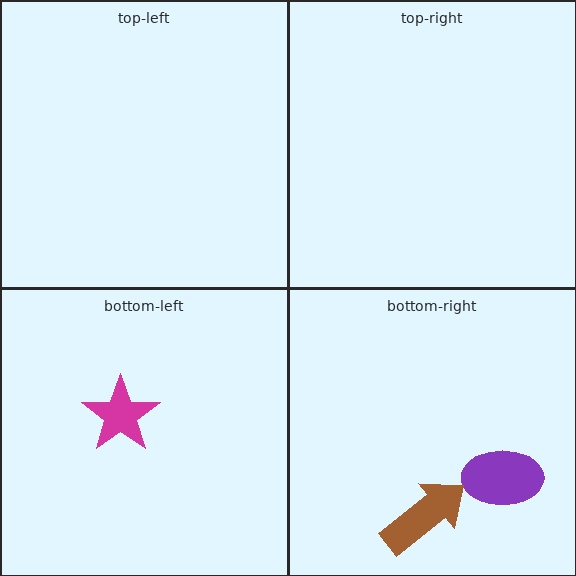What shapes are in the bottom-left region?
The magenta star.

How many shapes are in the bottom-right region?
2.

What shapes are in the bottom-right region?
The purple ellipse, the brown arrow.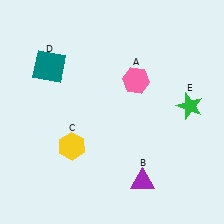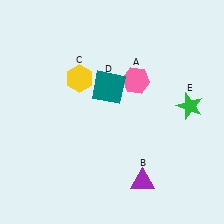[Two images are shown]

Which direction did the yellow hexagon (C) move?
The yellow hexagon (C) moved up.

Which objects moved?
The objects that moved are: the yellow hexagon (C), the teal square (D).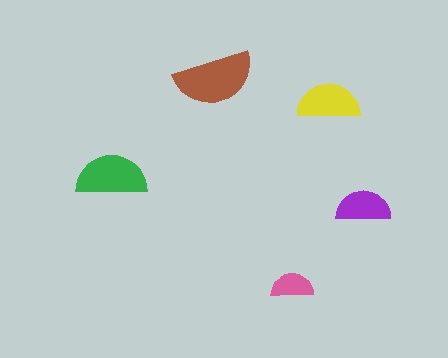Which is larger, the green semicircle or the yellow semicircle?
The green one.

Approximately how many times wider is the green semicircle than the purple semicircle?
About 1.5 times wider.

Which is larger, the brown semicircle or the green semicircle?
The brown one.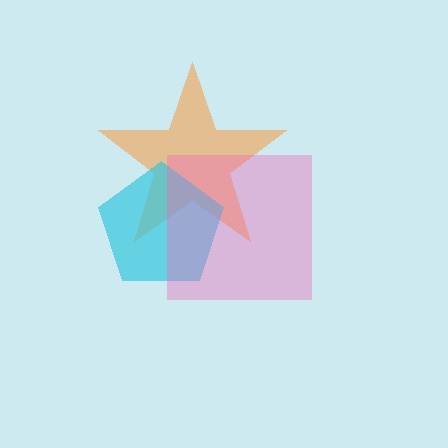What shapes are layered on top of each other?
The layered shapes are: an orange star, a cyan pentagon, a pink square.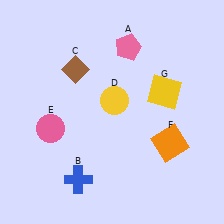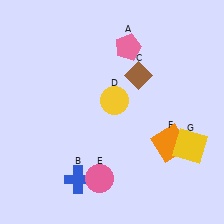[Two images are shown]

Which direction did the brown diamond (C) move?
The brown diamond (C) moved right.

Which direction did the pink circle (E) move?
The pink circle (E) moved down.